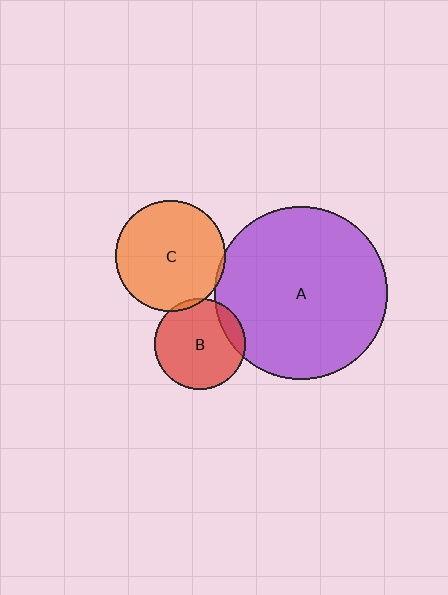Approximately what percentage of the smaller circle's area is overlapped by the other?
Approximately 5%.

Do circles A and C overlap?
Yes.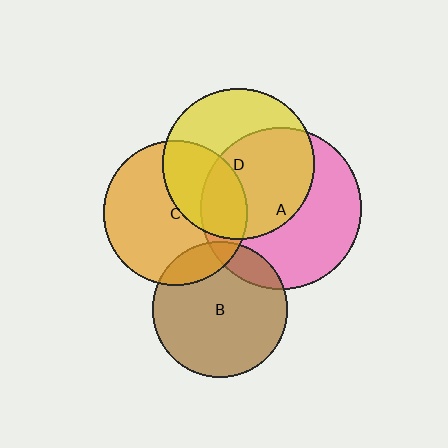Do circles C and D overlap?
Yes.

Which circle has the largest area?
Circle A (pink).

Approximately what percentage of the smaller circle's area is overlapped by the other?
Approximately 35%.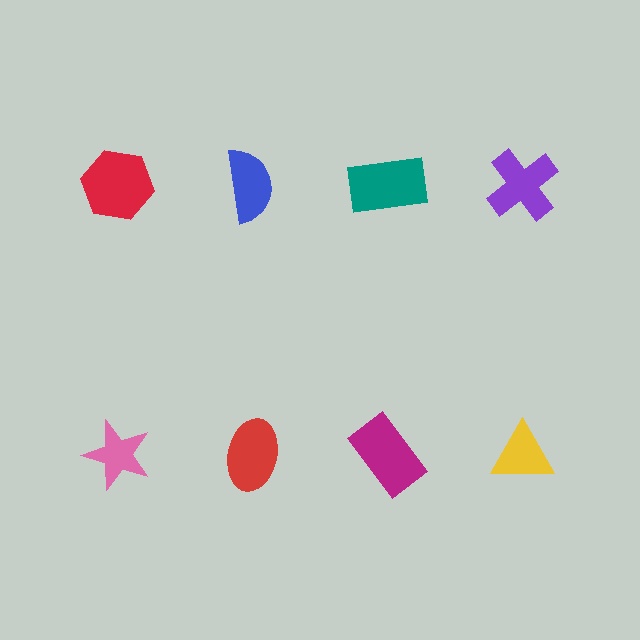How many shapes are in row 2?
4 shapes.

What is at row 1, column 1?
A red hexagon.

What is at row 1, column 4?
A purple cross.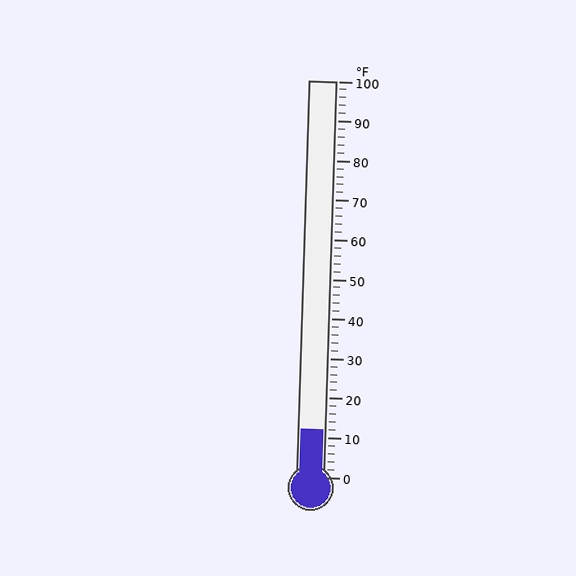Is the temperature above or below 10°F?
The temperature is above 10°F.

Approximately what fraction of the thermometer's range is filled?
The thermometer is filled to approximately 10% of its range.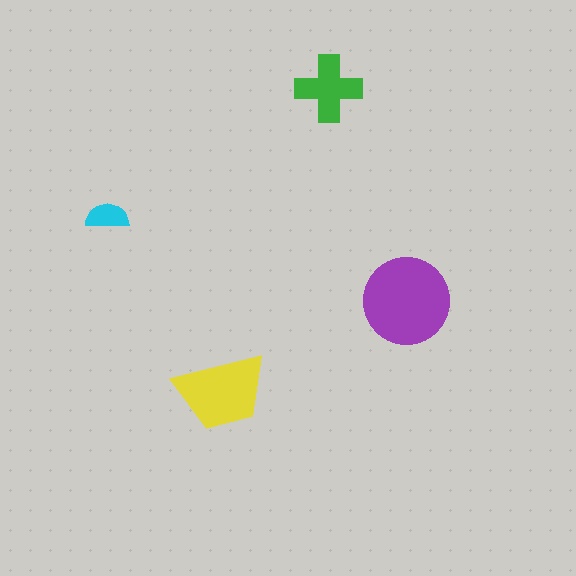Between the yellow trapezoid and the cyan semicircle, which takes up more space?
The yellow trapezoid.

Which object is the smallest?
The cyan semicircle.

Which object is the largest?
The purple circle.